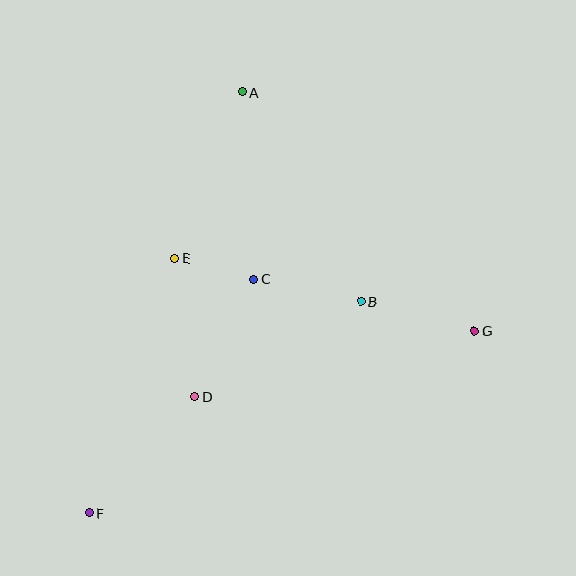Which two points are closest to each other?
Points C and E are closest to each other.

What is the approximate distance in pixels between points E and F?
The distance between E and F is approximately 268 pixels.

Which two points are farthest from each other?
Points A and F are farthest from each other.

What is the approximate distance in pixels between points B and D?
The distance between B and D is approximately 191 pixels.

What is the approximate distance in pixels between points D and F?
The distance between D and F is approximately 157 pixels.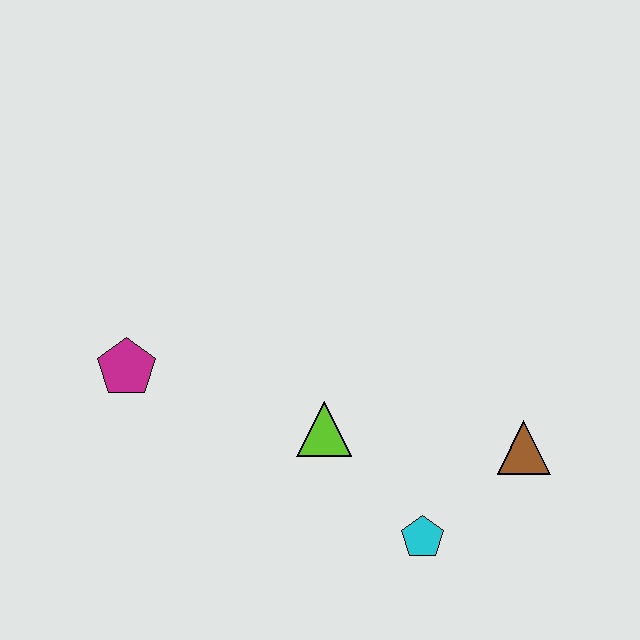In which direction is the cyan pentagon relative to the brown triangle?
The cyan pentagon is to the left of the brown triangle.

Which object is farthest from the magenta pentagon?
The brown triangle is farthest from the magenta pentagon.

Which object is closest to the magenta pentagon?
The lime triangle is closest to the magenta pentagon.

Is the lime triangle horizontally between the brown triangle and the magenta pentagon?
Yes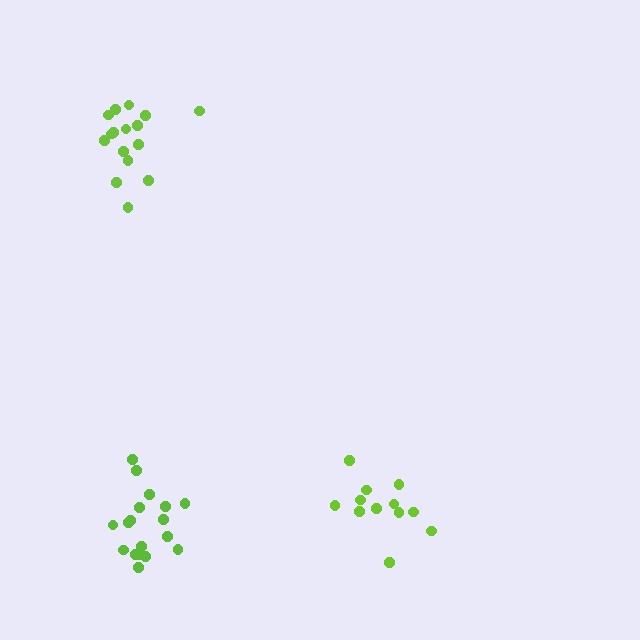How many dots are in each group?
Group 1: 12 dots, Group 2: 18 dots, Group 3: 16 dots (46 total).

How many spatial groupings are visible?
There are 3 spatial groupings.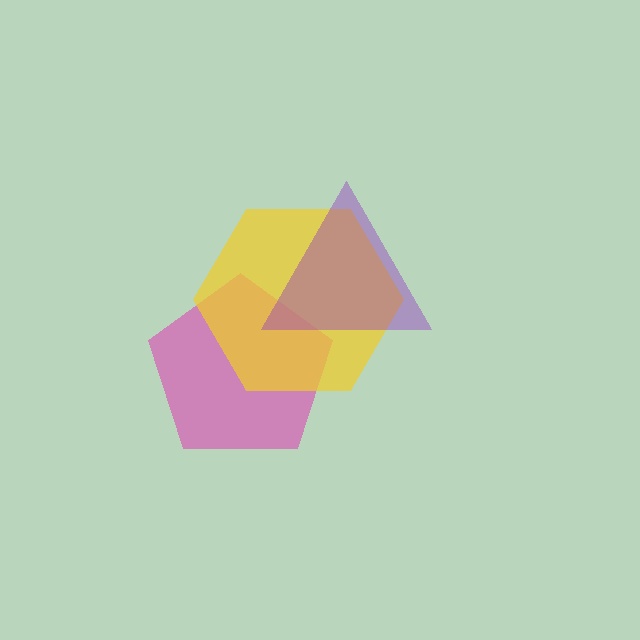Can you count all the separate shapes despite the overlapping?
Yes, there are 3 separate shapes.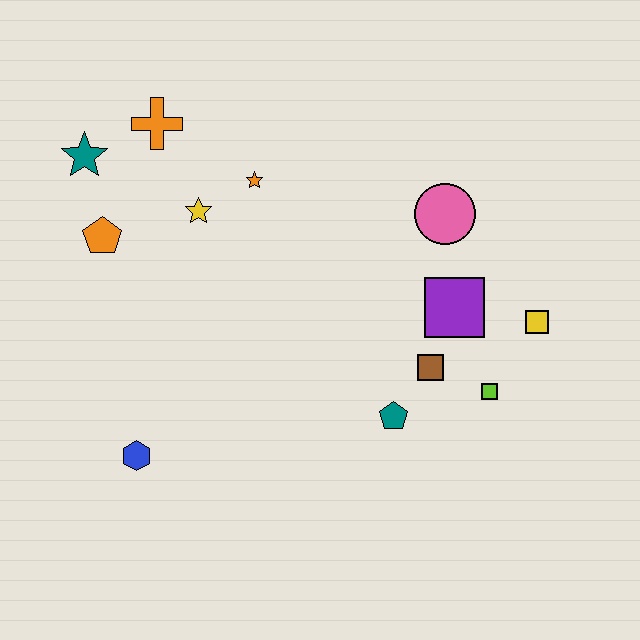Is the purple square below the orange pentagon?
Yes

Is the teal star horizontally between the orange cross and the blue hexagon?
No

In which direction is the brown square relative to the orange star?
The brown square is below the orange star.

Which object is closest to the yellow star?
The orange star is closest to the yellow star.